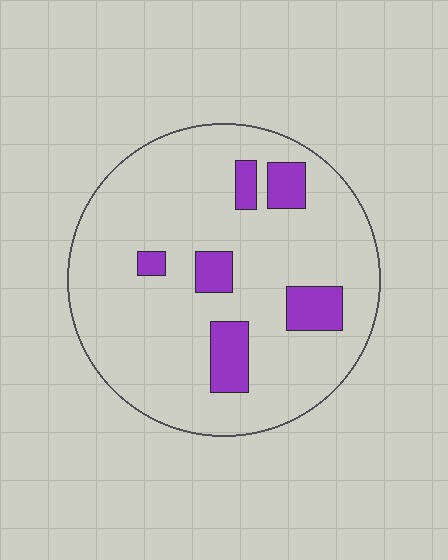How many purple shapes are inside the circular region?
6.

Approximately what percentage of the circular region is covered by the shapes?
Approximately 15%.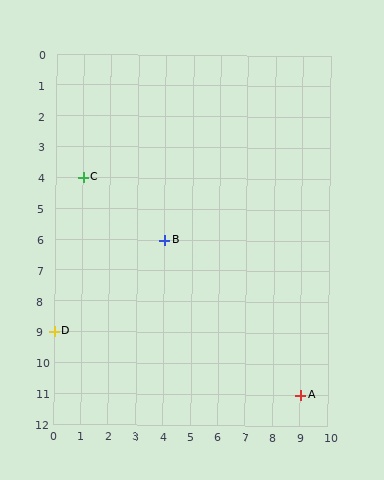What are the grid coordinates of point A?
Point A is at grid coordinates (9, 11).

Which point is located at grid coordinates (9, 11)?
Point A is at (9, 11).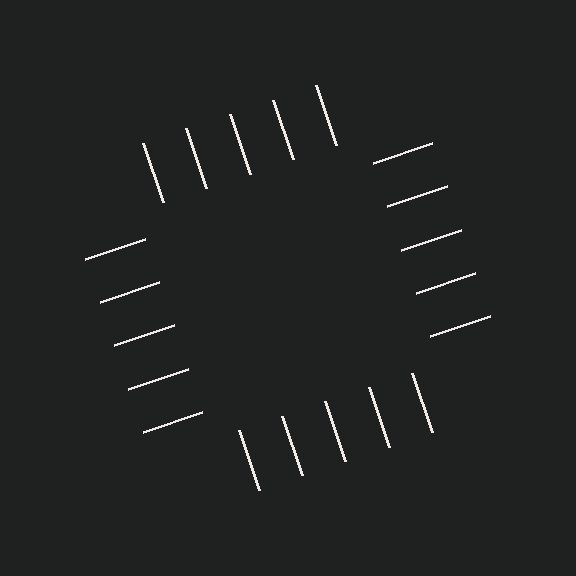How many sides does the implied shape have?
4 sides — the line-ends trace a square.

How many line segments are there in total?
20 — 5 along each of the 4 edges.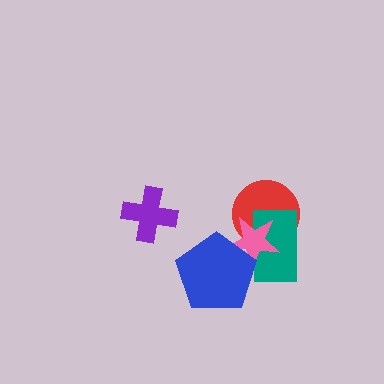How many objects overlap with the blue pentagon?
2 objects overlap with the blue pentagon.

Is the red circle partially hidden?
Yes, it is partially covered by another shape.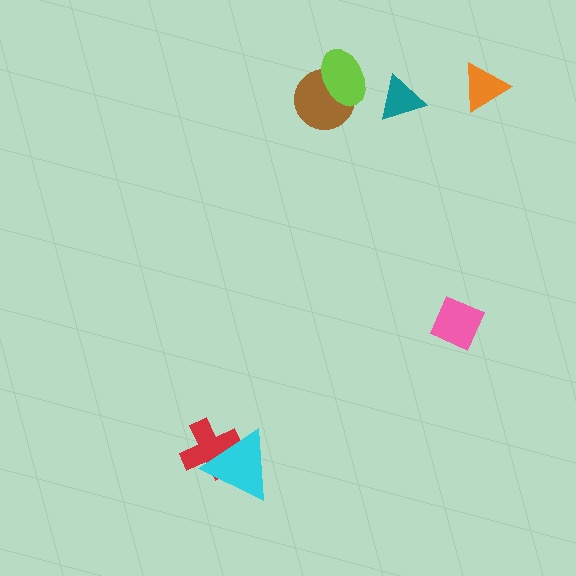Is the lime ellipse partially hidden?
No, no other shape covers it.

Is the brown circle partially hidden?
Yes, it is partially covered by another shape.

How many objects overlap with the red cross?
1 object overlaps with the red cross.